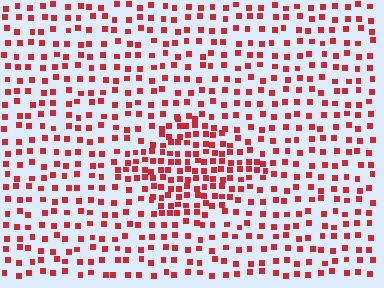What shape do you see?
I see a diamond.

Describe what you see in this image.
The image contains small red elements arranged at two different densities. A diamond-shaped region is visible where the elements are more densely packed than the surrounding area.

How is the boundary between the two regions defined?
The boundary is defined by a change in element density (approximately 1.9x ratio). All elements are the same color, size, and shape.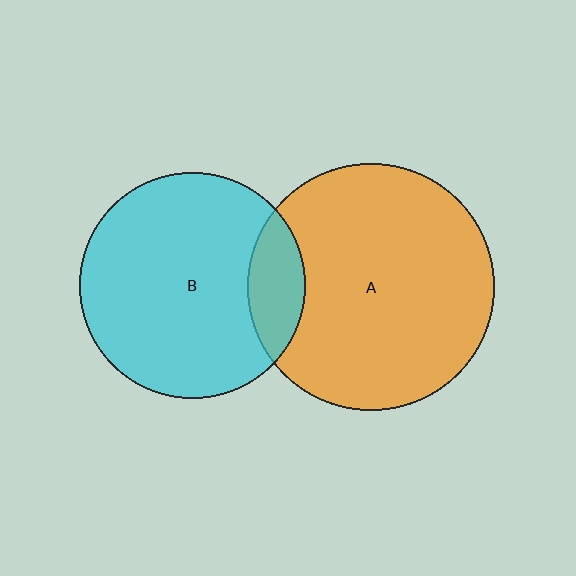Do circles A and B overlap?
Yes.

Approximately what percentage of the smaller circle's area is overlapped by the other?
Approximately 15%.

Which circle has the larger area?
Circle A (orange).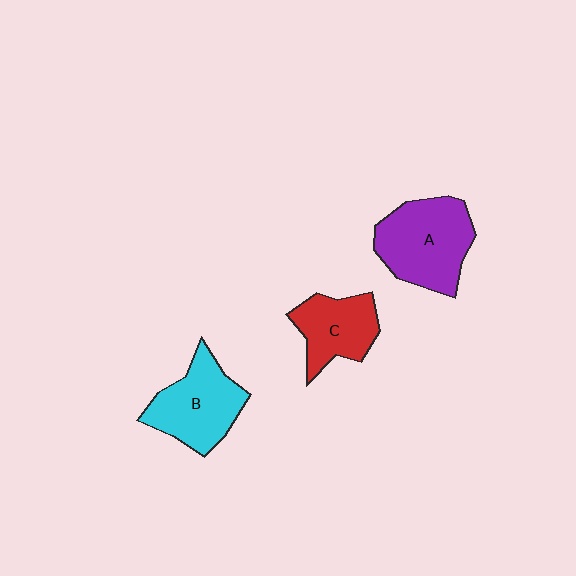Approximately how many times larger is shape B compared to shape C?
Approximately 1.2 times.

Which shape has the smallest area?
Shape C (red).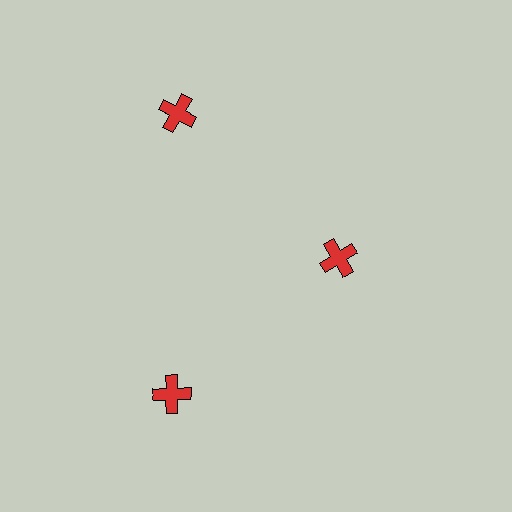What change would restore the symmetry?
The symmetry would be restored by moving it outward, back onto the ring so that all 3 crosses sit at equal angles and equal distance from the center.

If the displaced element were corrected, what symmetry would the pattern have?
It would have 3-fold rotational symmetry — the pattern would map onto itself every 120 degrees.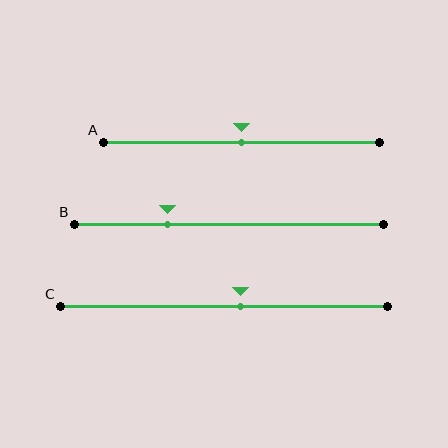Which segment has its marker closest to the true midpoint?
Segment A has its marker closest to the true midpoint.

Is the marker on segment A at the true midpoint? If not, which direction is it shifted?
Yes, the marker on segment A is at the true midpoint.